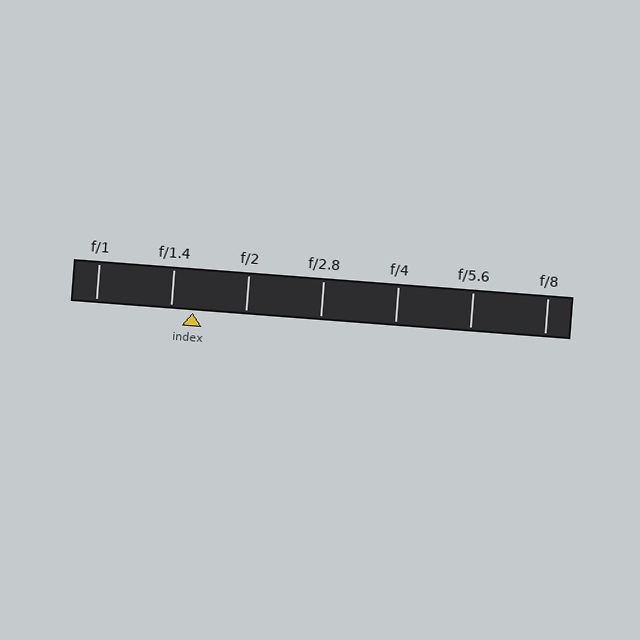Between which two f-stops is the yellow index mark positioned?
The index mark is between f/1.4 and f/2.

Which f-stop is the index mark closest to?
The index mark is closest to f/1.4.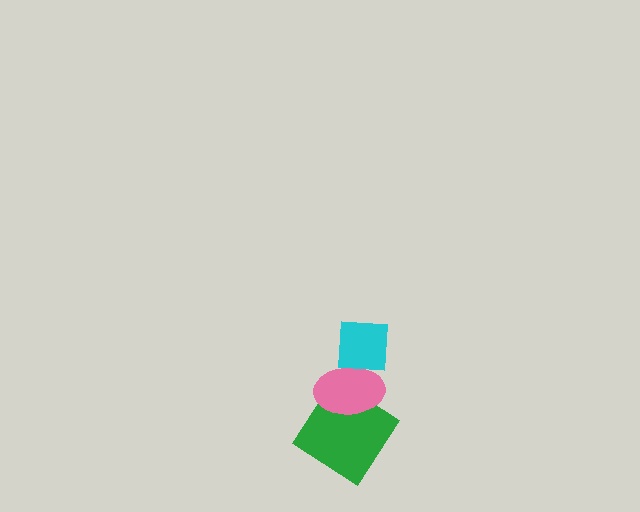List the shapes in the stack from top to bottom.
From top to bottom: the cyan square, the pink ellipse, the green diamond.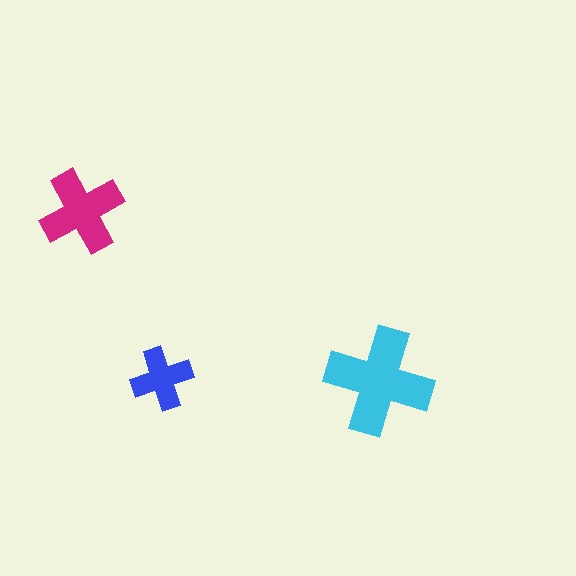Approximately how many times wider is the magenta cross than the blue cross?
About 1.5 times wider.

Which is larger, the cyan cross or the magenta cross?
The cyan one.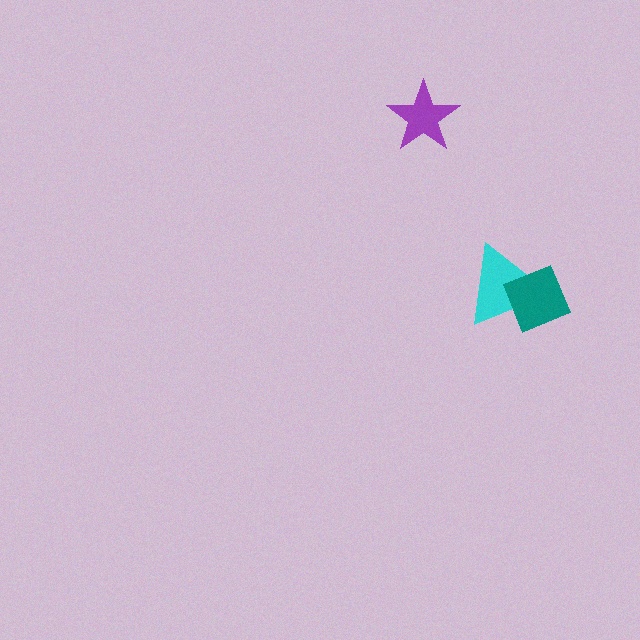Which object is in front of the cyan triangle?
The teal diamond is in front of the cyan triangle.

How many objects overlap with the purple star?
0 objects overlap with the purple star.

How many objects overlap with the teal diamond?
1 object overlaps with the teal diamond.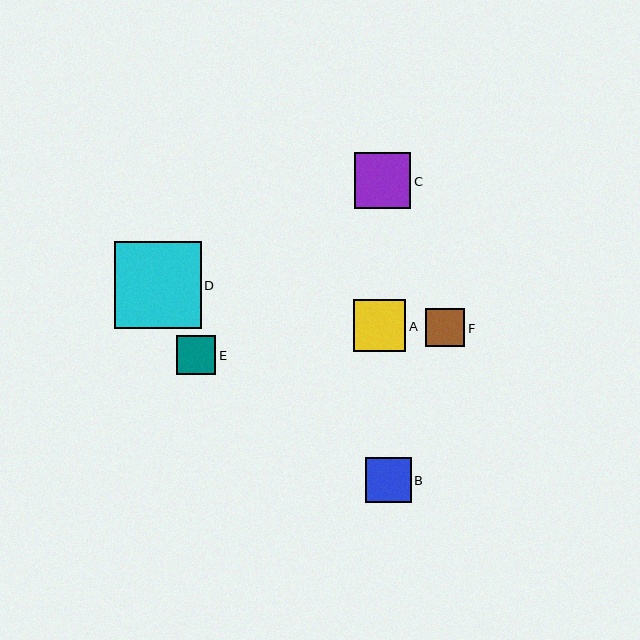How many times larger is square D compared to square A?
Square D is approximately 1.7 times the size of square A.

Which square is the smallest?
Square F is the smallest with a size of approximately 39 pixels.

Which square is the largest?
Square D is the largest with a size of approximately 87 pixels.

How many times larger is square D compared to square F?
Square D is approximately 2.2 times the size of square F.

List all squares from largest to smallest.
From largest to smallest: D, C, A, B, E, F.